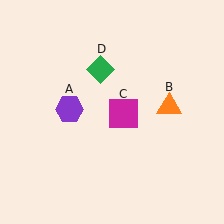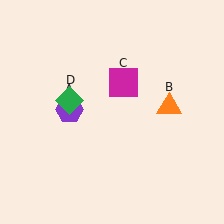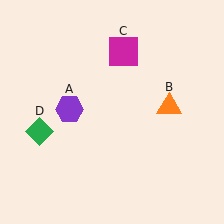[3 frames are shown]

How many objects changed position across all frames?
2 objects changed position: magenta square (object C), green diamond (object D).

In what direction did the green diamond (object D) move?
The green diamond (object D) moved down and to the left.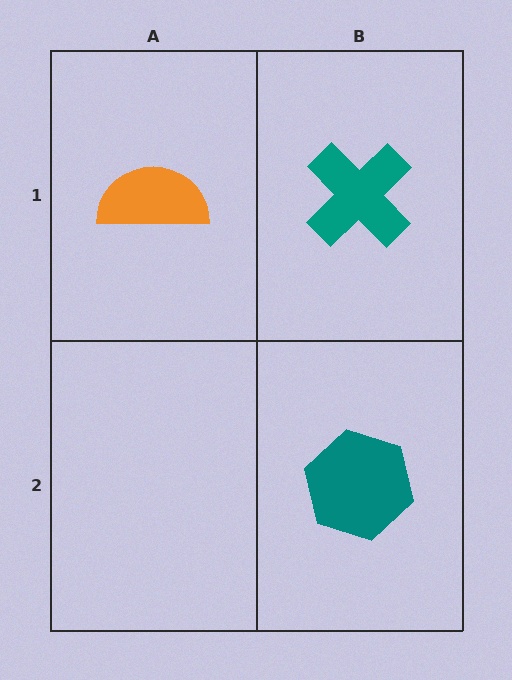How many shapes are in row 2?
1 shape.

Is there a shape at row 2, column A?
No, that cell is empty.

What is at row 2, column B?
A teal hexagon.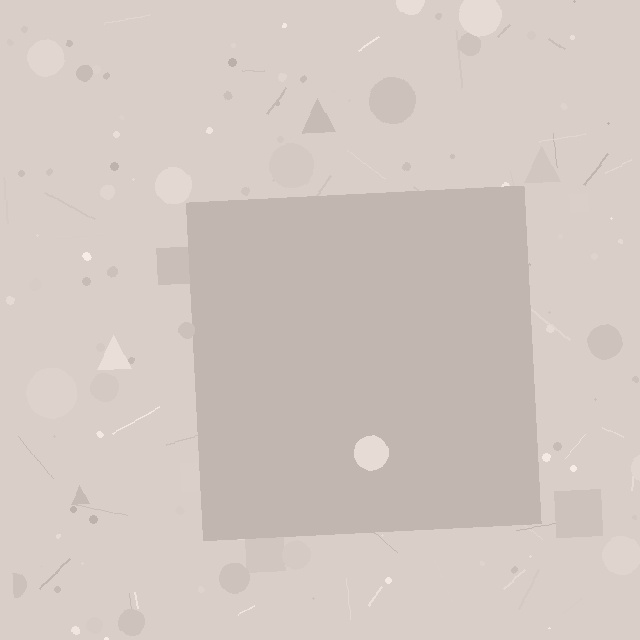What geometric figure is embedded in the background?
A square is embedded in the background.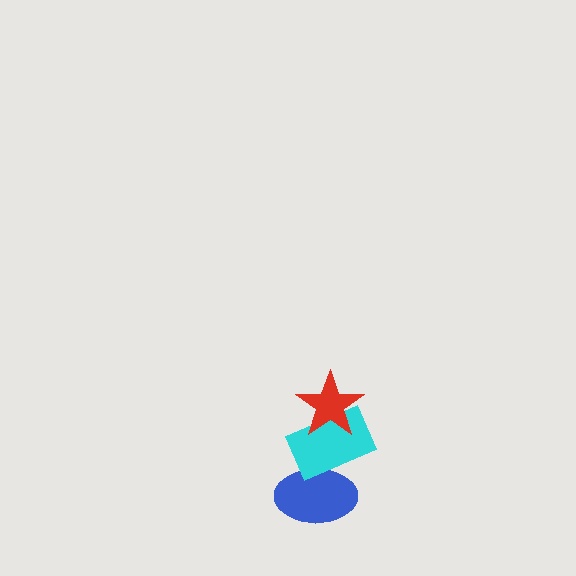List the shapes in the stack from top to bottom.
From top to bottom: the red star, the cyan rectangle, the blue ellipse.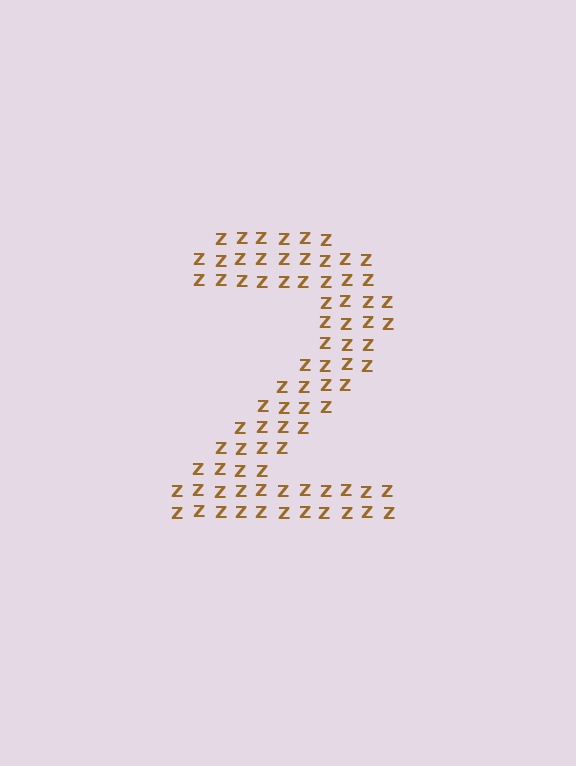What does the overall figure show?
The overall figure shows the digit 2.